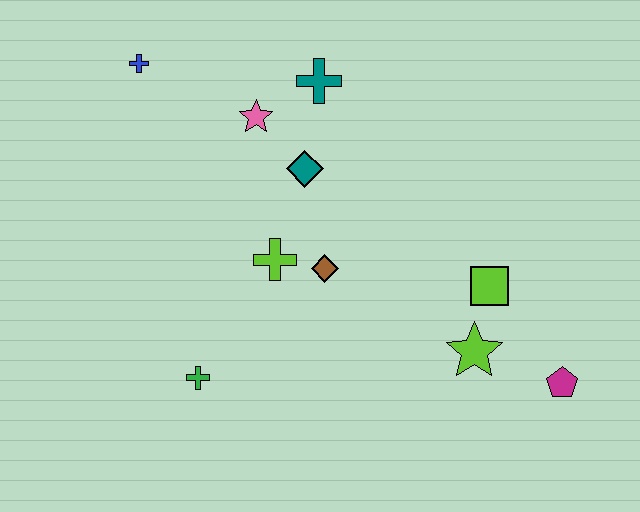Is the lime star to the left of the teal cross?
No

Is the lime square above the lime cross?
No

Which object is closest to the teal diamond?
The pink star is closest to the teal diamond.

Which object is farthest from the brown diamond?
The blue cross is farthest from the brown diamond.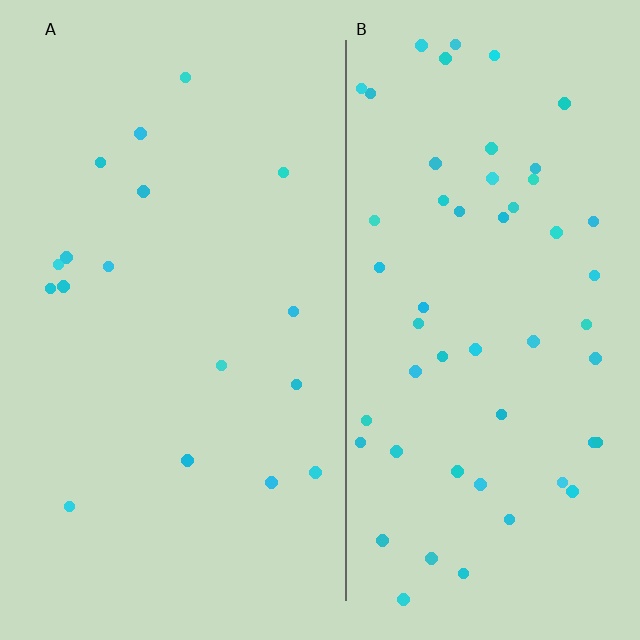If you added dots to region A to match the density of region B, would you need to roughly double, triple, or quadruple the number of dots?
Approximately triple.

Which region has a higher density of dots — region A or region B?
B (the right).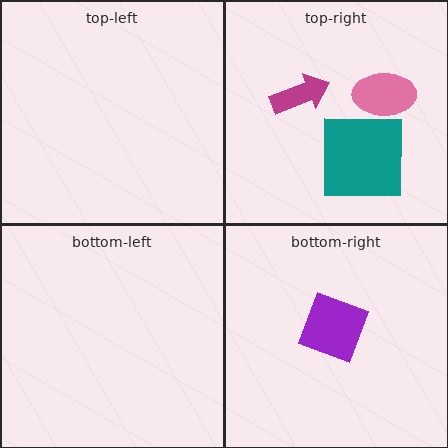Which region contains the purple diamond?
The bottom-right region.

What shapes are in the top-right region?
The pink ellipse, the teal square, the magenta arrow.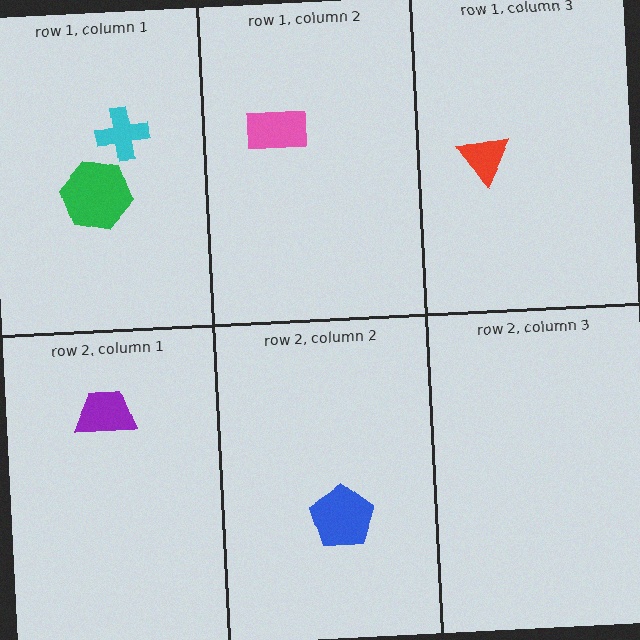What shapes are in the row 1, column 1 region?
The green hexagon, the cyan cross.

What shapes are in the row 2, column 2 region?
The blue pentagon.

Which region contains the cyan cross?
The row 1, column 1 region.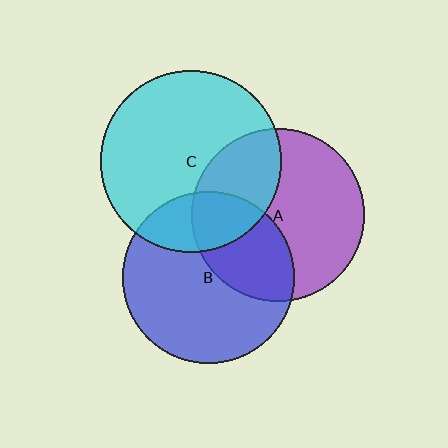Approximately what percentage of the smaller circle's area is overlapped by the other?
Approximately 35%.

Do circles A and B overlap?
Yes.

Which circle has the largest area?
Circle C (cyan).